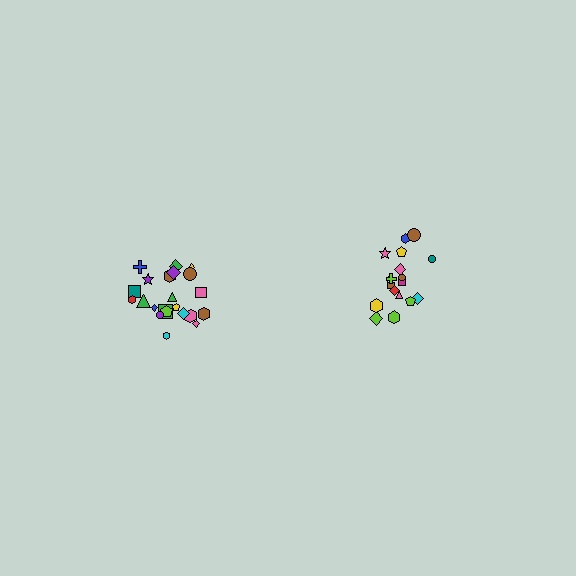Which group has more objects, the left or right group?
The left group.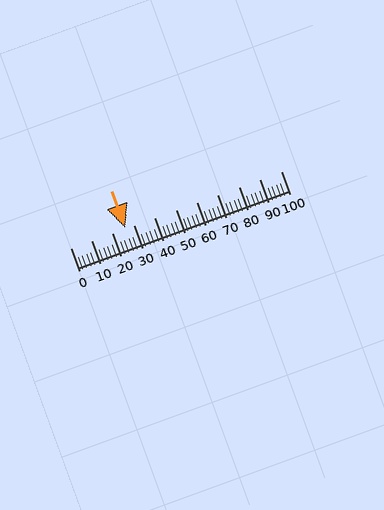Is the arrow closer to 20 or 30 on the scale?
The arrow is closer to 30.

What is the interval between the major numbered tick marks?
The major tick marks are spaced 10 units apart.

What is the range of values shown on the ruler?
The ruler shows values from 0 to 100.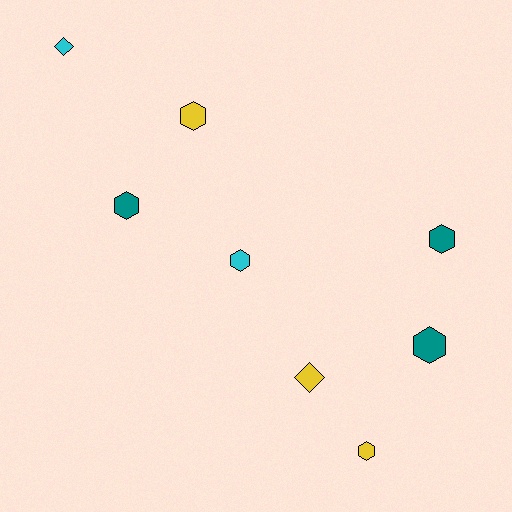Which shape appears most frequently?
Hexagon, with 6 objects.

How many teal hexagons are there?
There are 3 teal hexagons.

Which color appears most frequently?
Teal, with 3 objects.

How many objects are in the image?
There are 8 objects.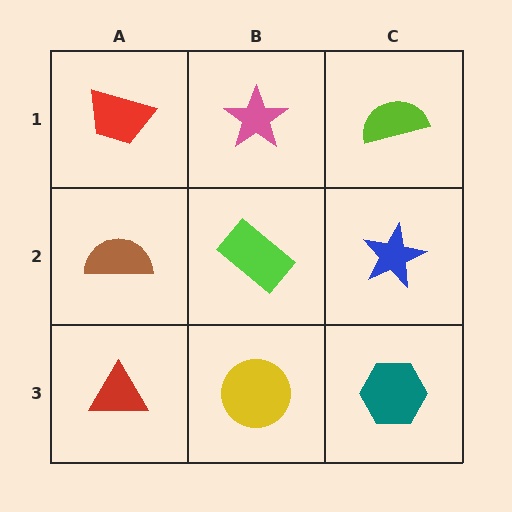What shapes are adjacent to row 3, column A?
A brown semicircle (row 2, column A), a yellow circle (row 3, column B).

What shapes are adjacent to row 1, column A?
A brown semicircle (row 2, column A), a pink star (row 1, column B).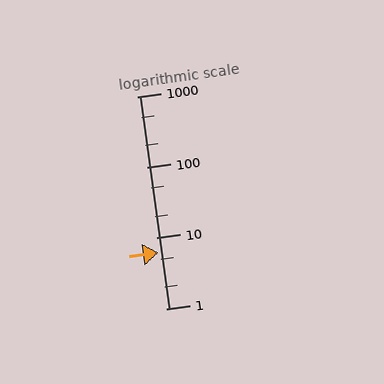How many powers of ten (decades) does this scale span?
The scale spans 3 decades, from 1 to 1000.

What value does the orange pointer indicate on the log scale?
The pointer indicates approximately 6.1.